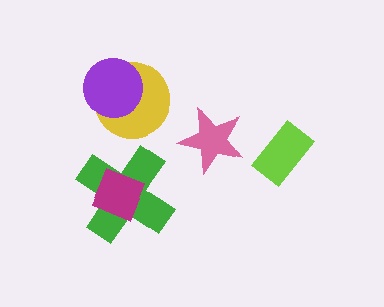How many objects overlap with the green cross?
1 object overlaps with the green cross.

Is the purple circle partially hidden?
No, no other shape covers it.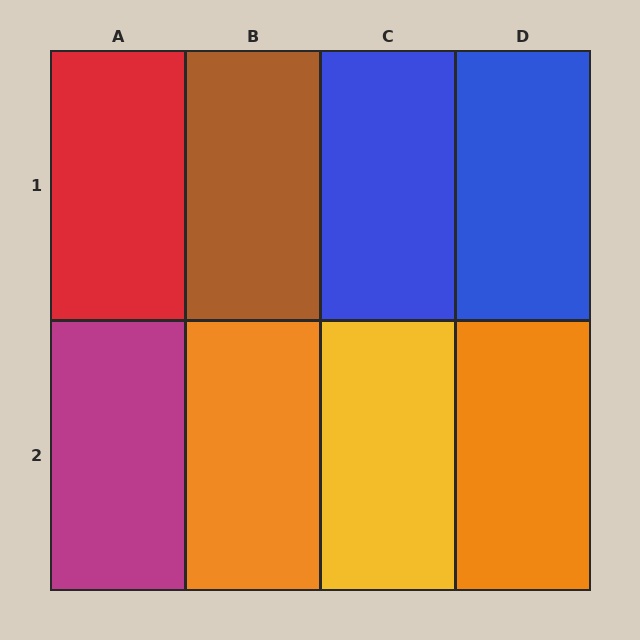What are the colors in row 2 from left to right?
Magenta, orange, yellow, orange.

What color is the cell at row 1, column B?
Brown.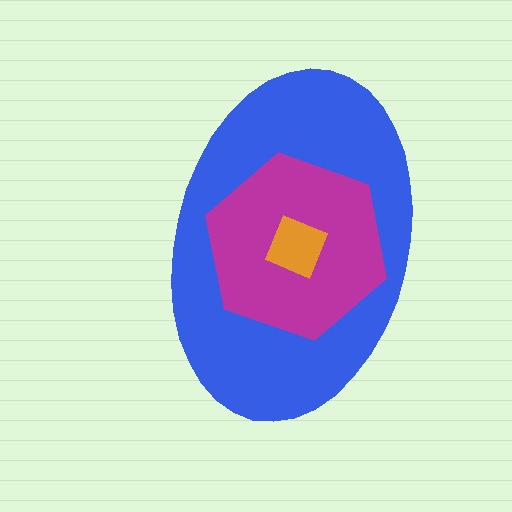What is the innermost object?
The orange square.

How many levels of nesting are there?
3.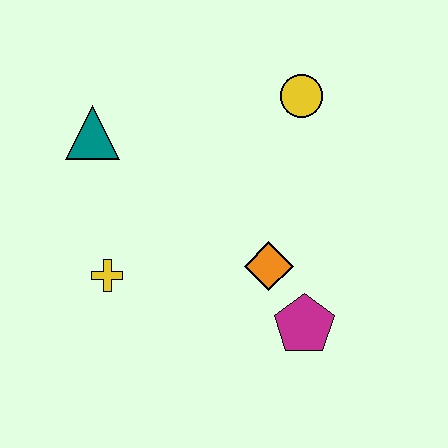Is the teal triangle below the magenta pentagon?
No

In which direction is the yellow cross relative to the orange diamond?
The yellow cross is to the left of the orange diamond.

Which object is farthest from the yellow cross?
The yellow circle is farthest from the yellow cross.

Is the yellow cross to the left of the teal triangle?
No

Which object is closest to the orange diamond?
The magenta pentagon is closest to the orange diamond.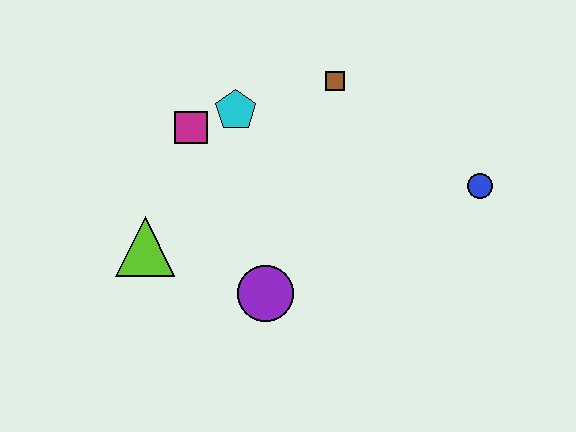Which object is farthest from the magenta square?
The blue circle is farthest from the magenta square.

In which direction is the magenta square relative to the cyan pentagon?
The magenta square is to the left of the cyan pentagon.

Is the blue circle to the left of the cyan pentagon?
No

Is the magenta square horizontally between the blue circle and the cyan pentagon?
No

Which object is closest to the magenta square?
The cyan pentagon is closest to the magenta square.